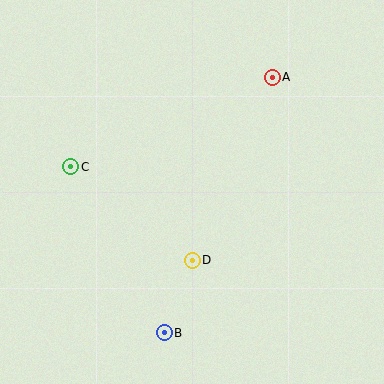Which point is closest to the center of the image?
Point D at (192, 260) is closest to the center.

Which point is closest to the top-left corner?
Point C is closest to the top-left corner.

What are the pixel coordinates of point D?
Point D is at (192, 260).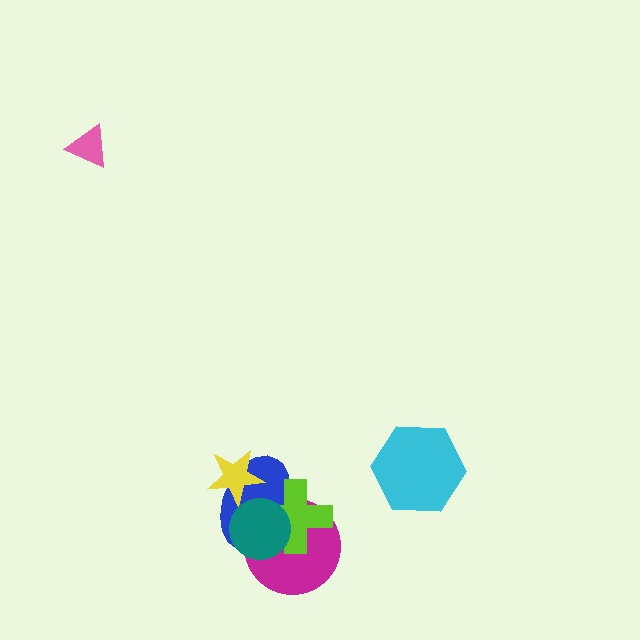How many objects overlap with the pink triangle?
0 objects overlap with the pink triangle.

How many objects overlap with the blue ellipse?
4 objects overlap with the blue ellipse.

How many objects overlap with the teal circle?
3 objects overlap with the teal circle.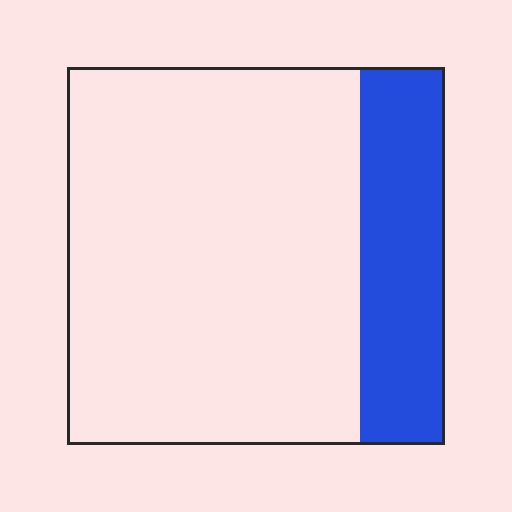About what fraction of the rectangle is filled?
About one fifth (1/5).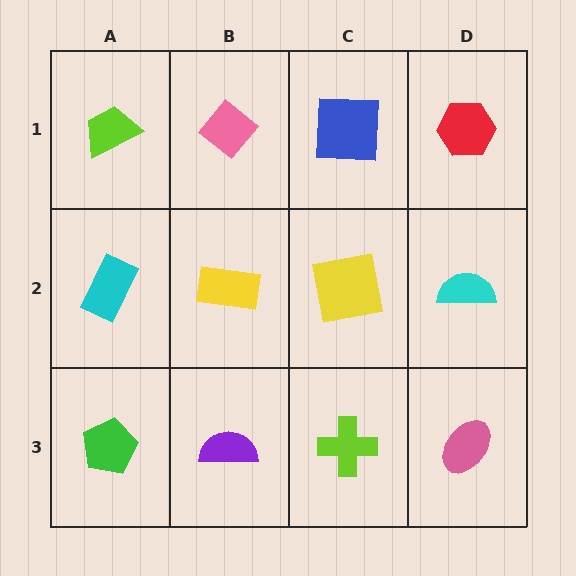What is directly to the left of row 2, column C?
A yellow rectangle.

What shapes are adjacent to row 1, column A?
A cyan rectangle (row 2, column A), a pink diamond (row 1, column B).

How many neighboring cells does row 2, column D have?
3.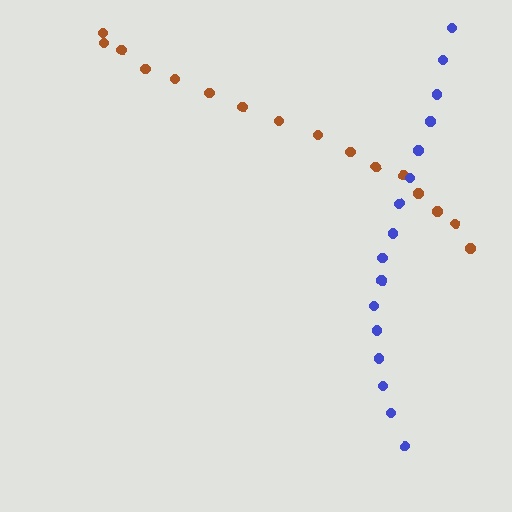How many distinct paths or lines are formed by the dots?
There are 2 distinct paths.